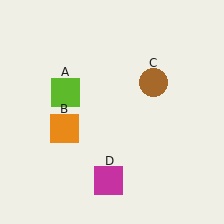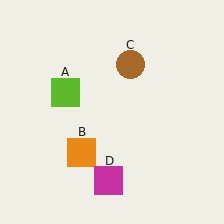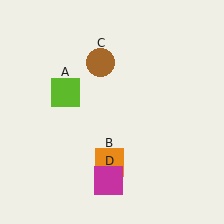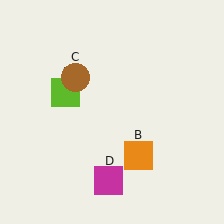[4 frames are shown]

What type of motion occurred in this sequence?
The orange square (object B), brown circle (object C) rotated counterclockwise around the center of the scene.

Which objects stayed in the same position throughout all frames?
Lime square (object A) and magenta square (object D) remained stationary.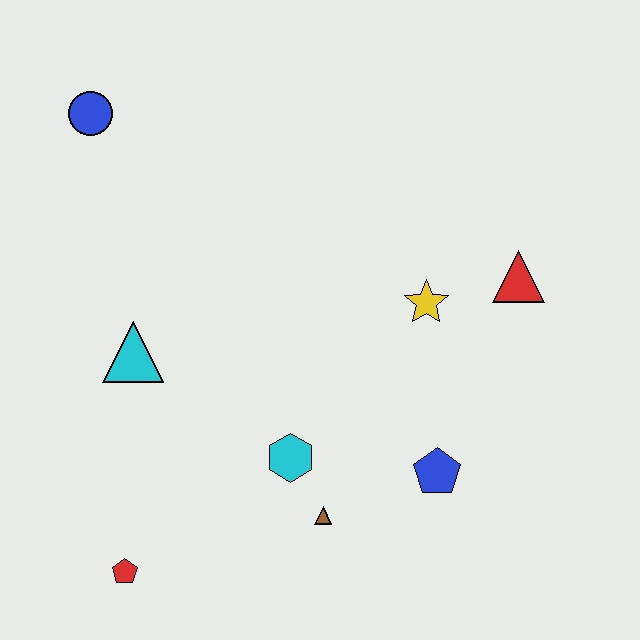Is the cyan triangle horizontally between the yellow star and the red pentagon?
Yes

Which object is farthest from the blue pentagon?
The blue circle is farthest from the blue pentagon.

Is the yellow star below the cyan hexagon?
No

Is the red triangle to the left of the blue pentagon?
No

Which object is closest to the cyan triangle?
The cyan hexagon is closest to the cyan triangle.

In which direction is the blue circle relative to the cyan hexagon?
The blue circle is above the cyan hexagon.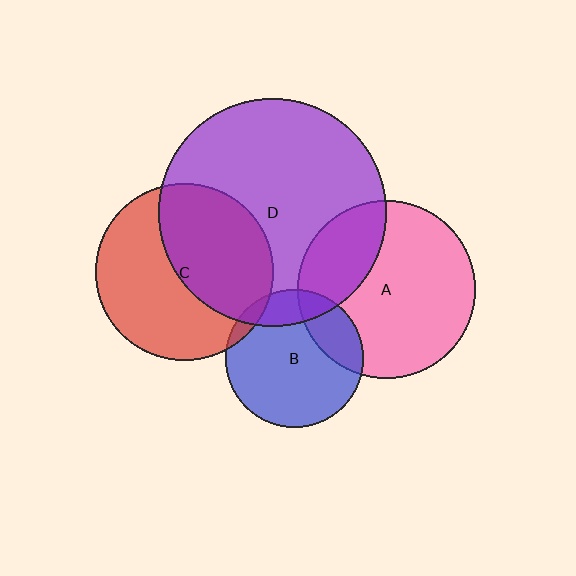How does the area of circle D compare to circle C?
Approximately 1.6 times.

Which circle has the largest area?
Circle D (purple).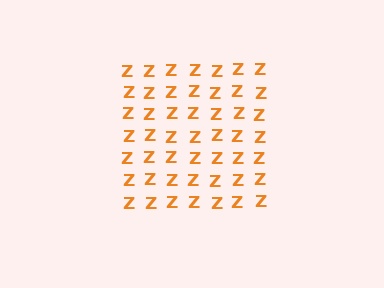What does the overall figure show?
The overall figure shows a square.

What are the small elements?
The small elements are letter Z's.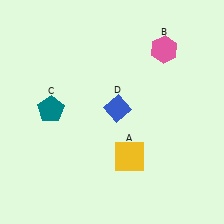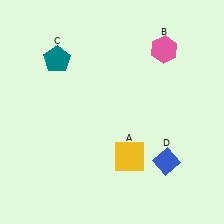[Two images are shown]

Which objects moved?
The objects that moved are: the teal pentagon (C), the blue diamond (D).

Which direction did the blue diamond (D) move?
The blue diamond (D) moved down.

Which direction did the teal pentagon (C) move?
The teal pentagon (C) moved up.